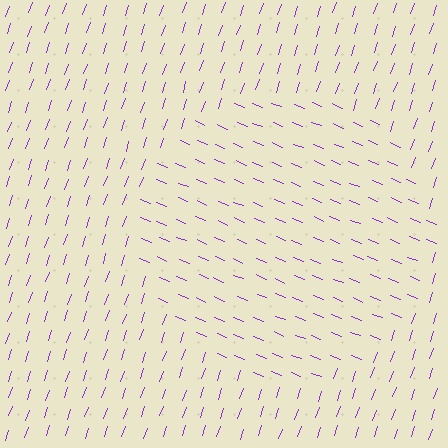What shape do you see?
I see a circle.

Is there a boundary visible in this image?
Yes, there is a texture boundary formed by a change in line orientation.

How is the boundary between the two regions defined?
The boundary is defined purely by a change in line orientation (approximately 86 degrees difference). All lines are the same color and thickness.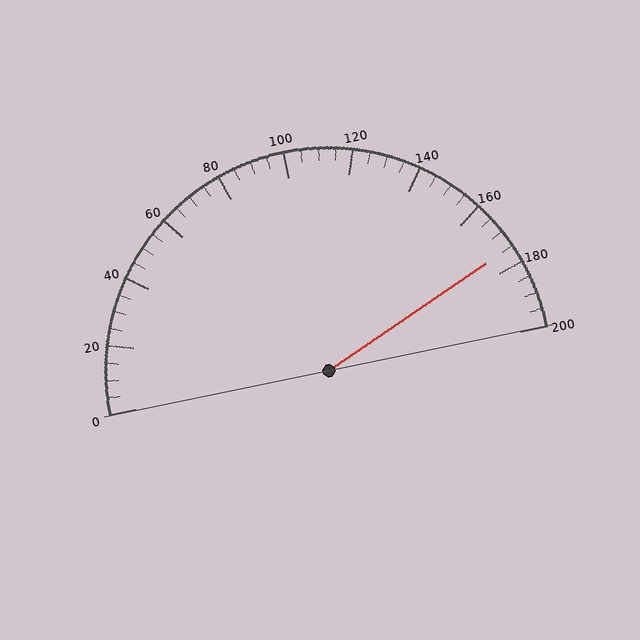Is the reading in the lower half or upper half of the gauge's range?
The reading is in the upper half of the range (0 to 200).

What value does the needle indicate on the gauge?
The needle indicates approximately 175.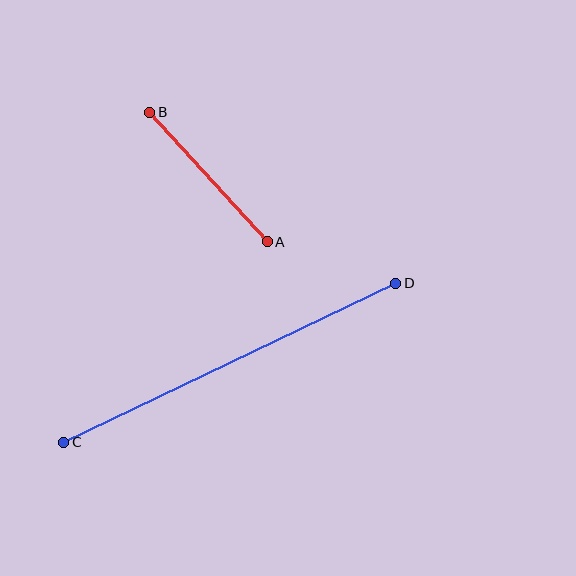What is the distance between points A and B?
The distance is approximately 175 pixels.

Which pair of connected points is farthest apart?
Points C and D are farthest apart.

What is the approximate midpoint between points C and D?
The midpoint is at approximately (230, 363) pixels.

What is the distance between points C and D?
The distance is approximately 368 pixels.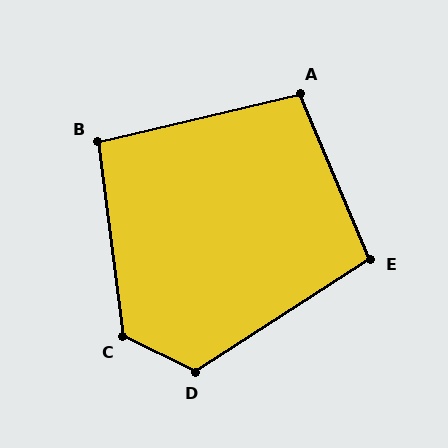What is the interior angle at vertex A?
Approximately 100 degrees (obtuse).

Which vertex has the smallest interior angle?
B, at approximately 96 degrees.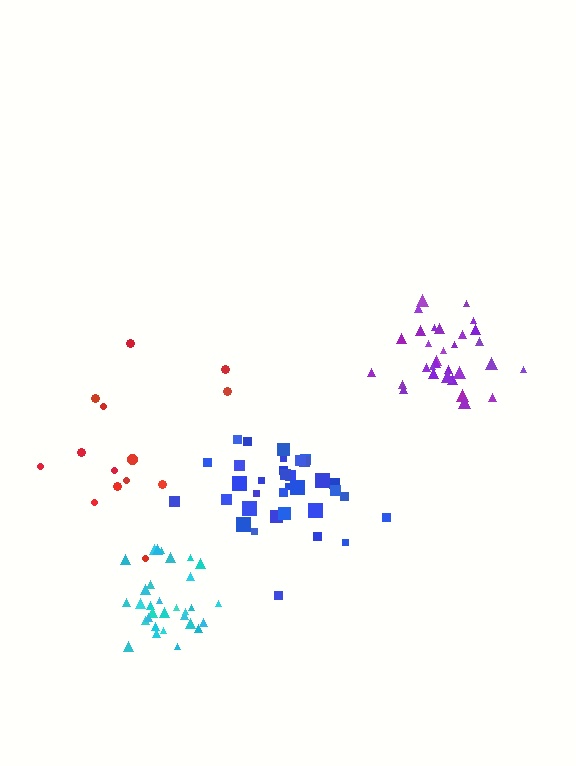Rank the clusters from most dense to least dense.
cyan, purple, blue, red.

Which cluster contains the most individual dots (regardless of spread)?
Blue (34).